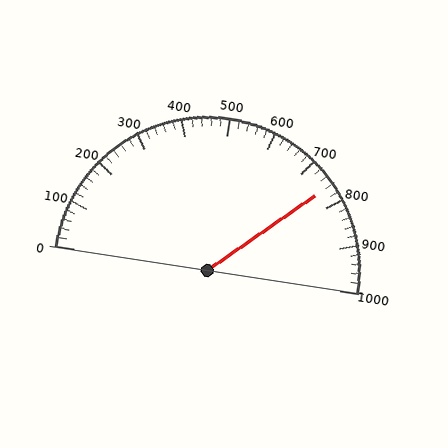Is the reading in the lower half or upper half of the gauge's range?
The reading is in the upper half of the range (0 to 1000).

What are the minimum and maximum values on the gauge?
The gauge ranges from 0 to 1000.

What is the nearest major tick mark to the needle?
The nearest major tick mark is 800.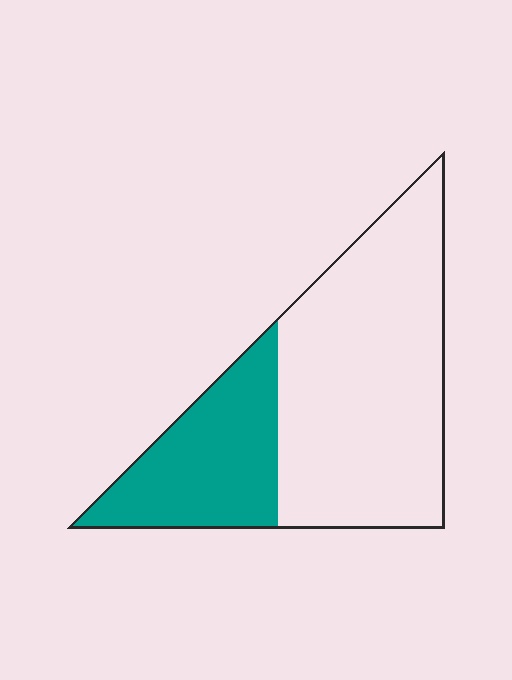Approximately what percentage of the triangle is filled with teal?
Approximately 30%.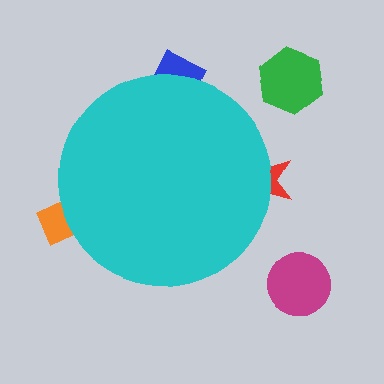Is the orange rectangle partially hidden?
Yes, the orange rectangle is partially hidden behind the cyan circle.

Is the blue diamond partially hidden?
Yes, the blue diamond is partially hidden behind the cyan circle.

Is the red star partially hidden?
Yes, the red star is partially hidden behind the cyan circle.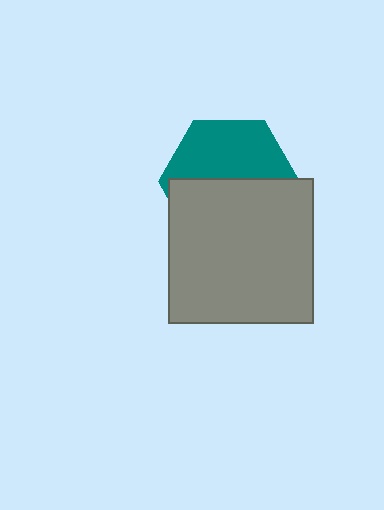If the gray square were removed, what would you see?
You would see the complete teal hexagon.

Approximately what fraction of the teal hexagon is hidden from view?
Roughly 53% of the teal hexagon is hidden behind the gray square.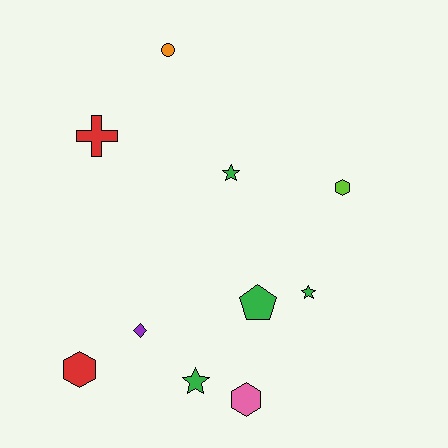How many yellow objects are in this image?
There are no yellow objects.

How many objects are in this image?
There are 10 objects.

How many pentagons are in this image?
There is 1 pentagon.